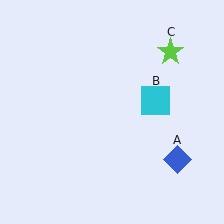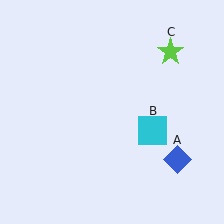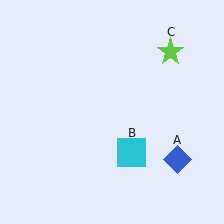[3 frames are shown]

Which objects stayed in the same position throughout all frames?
Blue diamond (object A) and lime star (object C) remained stationary.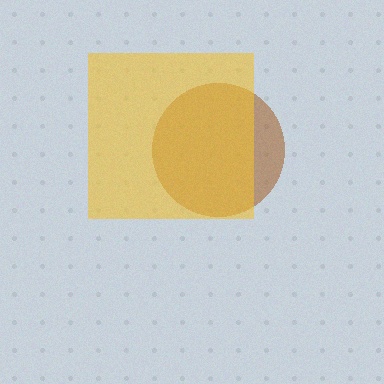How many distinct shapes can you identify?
There are 2 distinct shapes: a brown circle, a yellow square.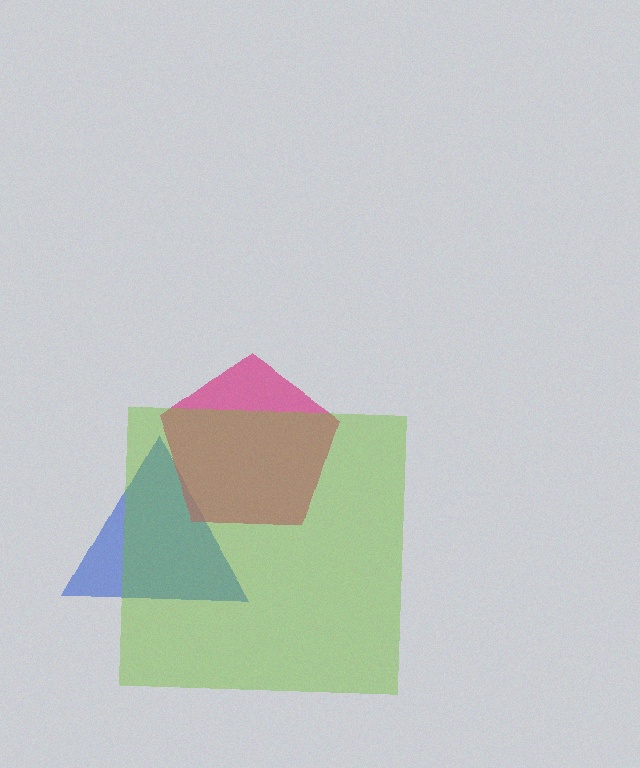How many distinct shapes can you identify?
There are 3 distinct shapes: a blue triangle, a magenta pentagon, a lime square.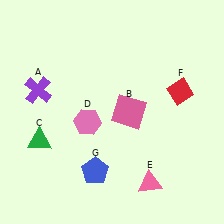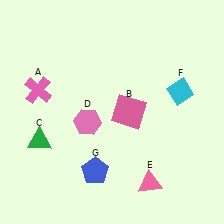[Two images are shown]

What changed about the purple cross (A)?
In Image 1, A is purple. In Image 2, it changed to pink.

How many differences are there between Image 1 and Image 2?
There are 2 differences between the two images.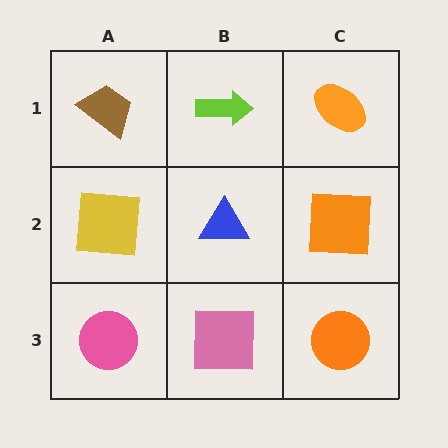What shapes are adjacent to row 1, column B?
A blue triangle (row 2, column B), a brown trapezoid (row 1, column A), an orange ellipse (row 1, column C).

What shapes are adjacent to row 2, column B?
A lime arrow (row 1, column B), a pink square (row 3, column B), a yellow square (row 2, column A), an orange square (row 2, column C).